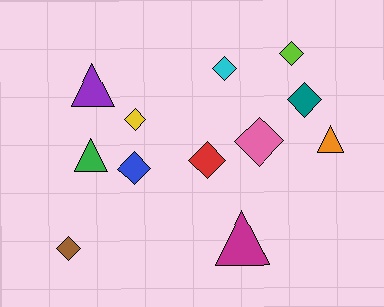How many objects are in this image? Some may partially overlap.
There are 12 objects.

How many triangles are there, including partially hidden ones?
There are 4 triangles.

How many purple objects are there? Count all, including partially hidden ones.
There is 1 purple object.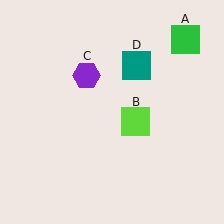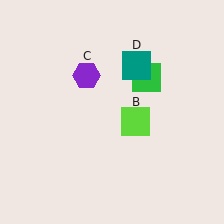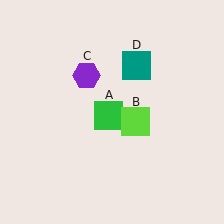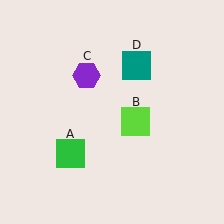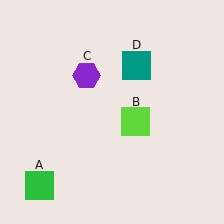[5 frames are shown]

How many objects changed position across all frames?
1 object changed position: green square (object A).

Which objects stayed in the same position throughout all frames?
Lime square (object B) and purple hexagon (object C) and teal square (object D) remained stationary.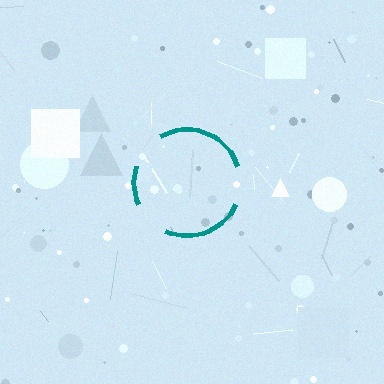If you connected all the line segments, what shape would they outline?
They would outline a circle.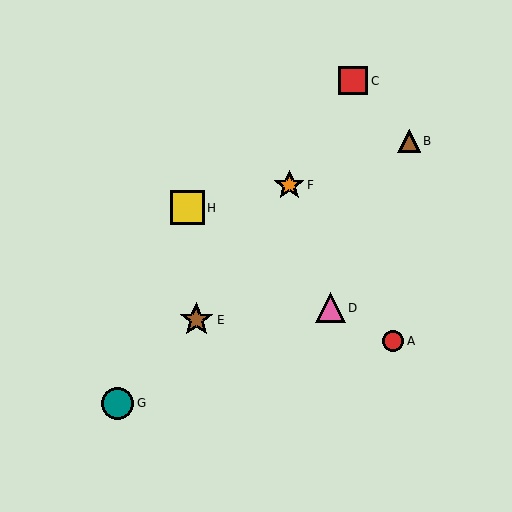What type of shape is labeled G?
Shape G is a teal circle.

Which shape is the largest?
The brown star (labeled E) is the largest.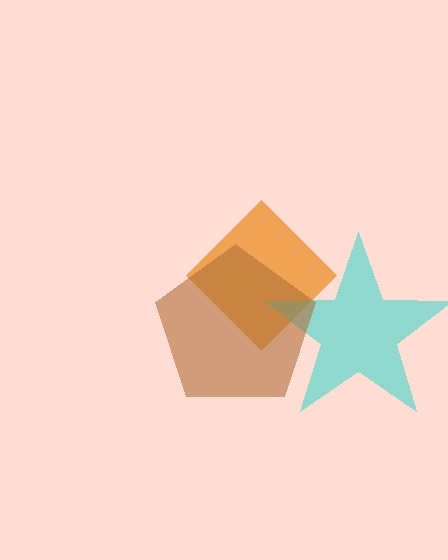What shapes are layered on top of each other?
The layered shapes are: an orange diamond, a cyan star, a brown pentagon.